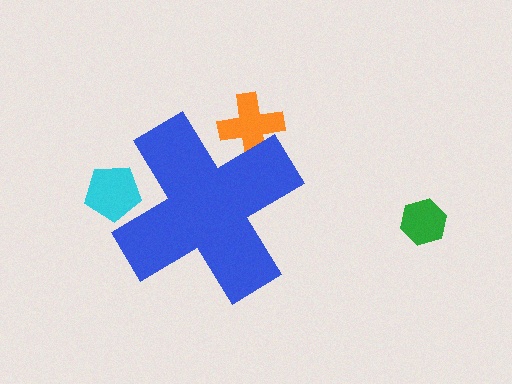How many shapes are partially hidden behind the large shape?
2 shapes are partially hidden.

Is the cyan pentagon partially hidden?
Yes, the cyan pentagon is partially hidden behind the blue cross.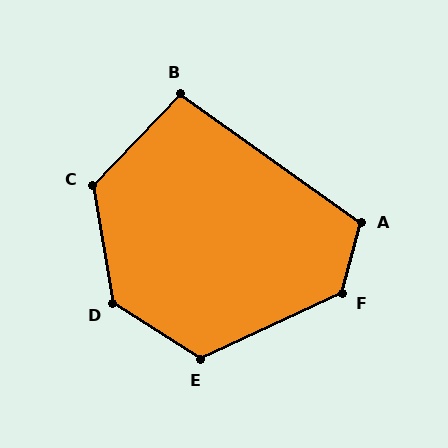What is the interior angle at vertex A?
Approximately 111 degrees (obtuse).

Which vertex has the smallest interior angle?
B, at approximately 98 degrees.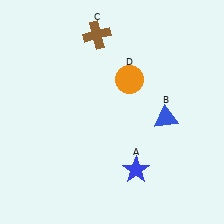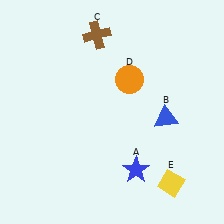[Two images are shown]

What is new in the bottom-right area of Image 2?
A yellow diamond (E) was added in the bottom-right area of Image 2.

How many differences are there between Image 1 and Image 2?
There is 1 difference between the two images.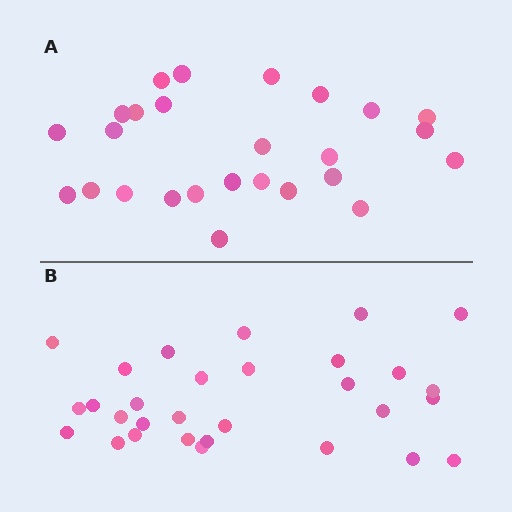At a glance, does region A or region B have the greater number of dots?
Region B (the bottom region) has more dots.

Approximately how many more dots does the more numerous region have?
Region B has about 4 more dots than region A.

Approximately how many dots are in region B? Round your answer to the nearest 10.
About 30 dots.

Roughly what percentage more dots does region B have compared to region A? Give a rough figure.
About 15% more.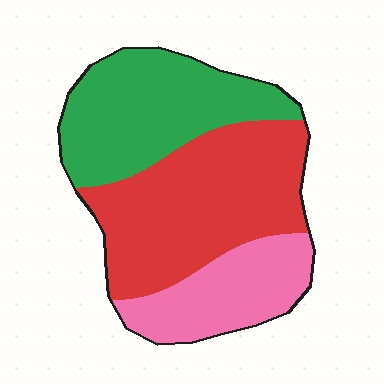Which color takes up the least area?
Pink, at roughly 20%.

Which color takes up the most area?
Red, at roughly 45%.